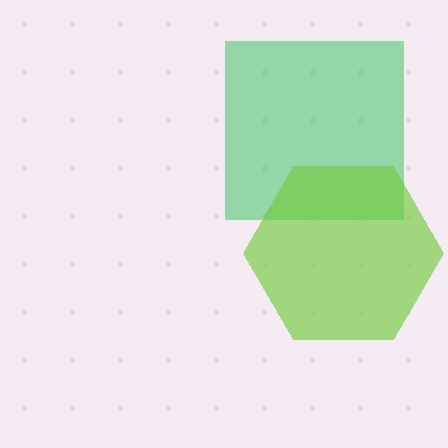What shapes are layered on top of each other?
The layered shapes are: a green square, a lime hexagon.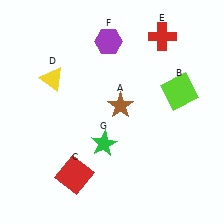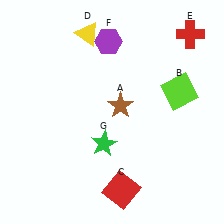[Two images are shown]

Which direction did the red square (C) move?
The red square (C) moved right.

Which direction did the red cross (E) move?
The red cross (E) moved right.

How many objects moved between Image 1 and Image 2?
3 objects moved between the two images.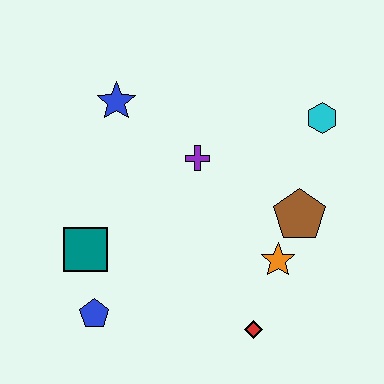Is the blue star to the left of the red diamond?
Yes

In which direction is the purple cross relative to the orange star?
The purple cross is above the orange star.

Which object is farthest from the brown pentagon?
The blue pentagon is farthest from the brown pentagon.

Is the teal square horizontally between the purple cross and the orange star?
No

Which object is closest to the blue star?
The purple cross is closest to the blue star.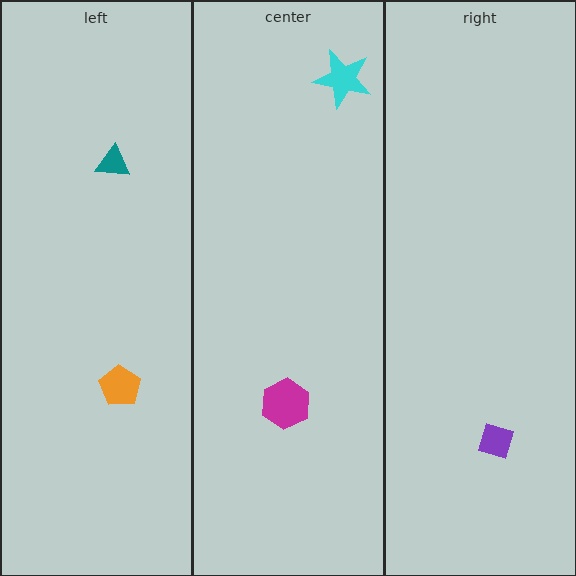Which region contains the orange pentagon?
The left region.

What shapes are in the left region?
The teal triangle, the orange pentagon.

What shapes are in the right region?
The purple diamond.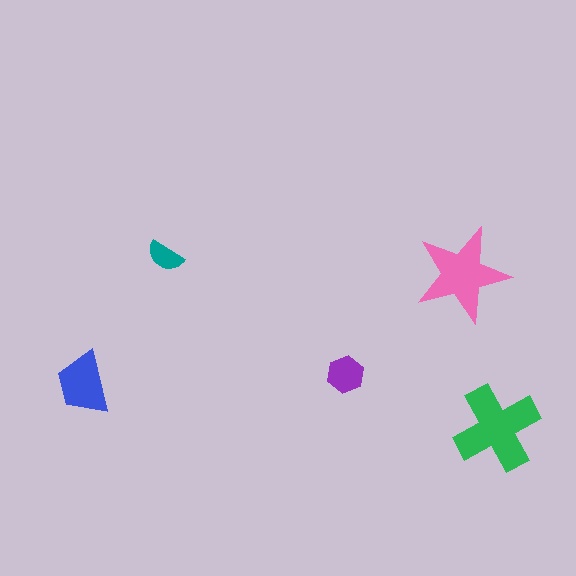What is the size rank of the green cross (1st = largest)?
1st.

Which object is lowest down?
The green cross is bottommost.